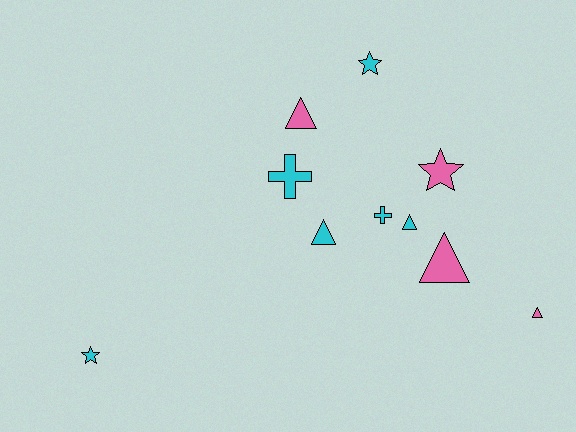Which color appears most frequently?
Cyan, with 6 objects.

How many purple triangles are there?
There are no purple triangles.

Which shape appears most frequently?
Triangle, with 5 objects.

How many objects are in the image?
There are 10 objects.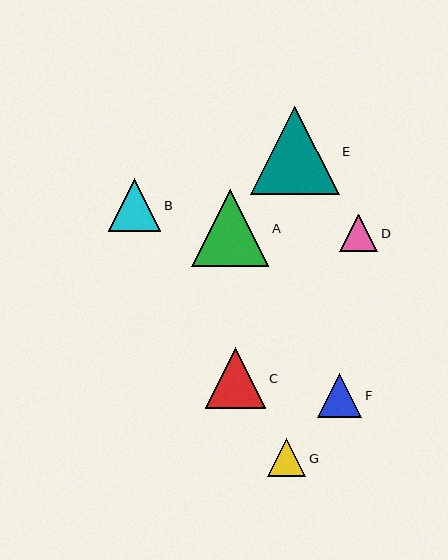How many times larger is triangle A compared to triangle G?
Triangle A is approximately 2.0 times the size of triangle G.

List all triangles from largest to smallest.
From largest to smallest: E, A, C, B, F, G, D.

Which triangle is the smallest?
Triangle D is the smallest with a size of approximately 38 pixels.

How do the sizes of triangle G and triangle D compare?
Triangle G and triangle D are approximately the same size.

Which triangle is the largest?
Triangle E is the largest with a size of approximately 88 pixels.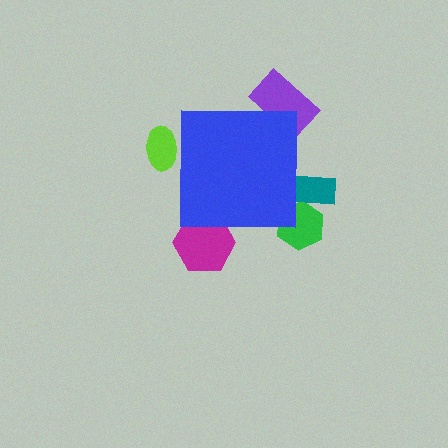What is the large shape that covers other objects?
A blue square.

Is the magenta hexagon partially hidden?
Yes, the magenta hexagon is partially hidden behind the blue square.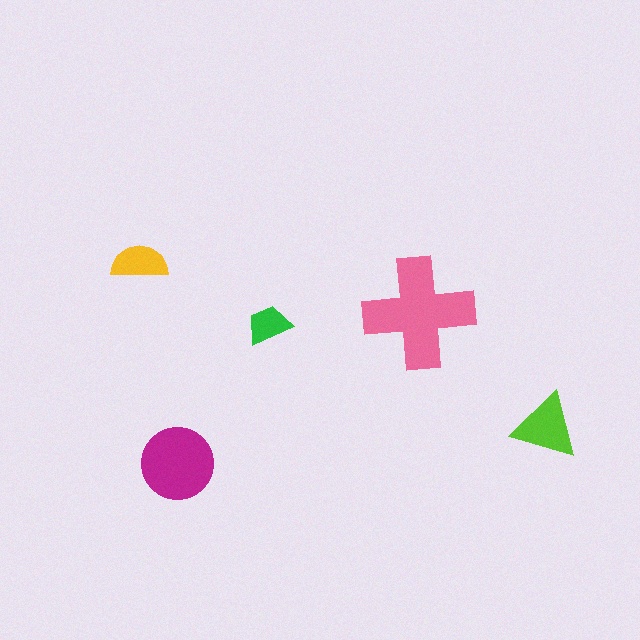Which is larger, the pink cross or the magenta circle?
The pink cross.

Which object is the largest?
The pink cross.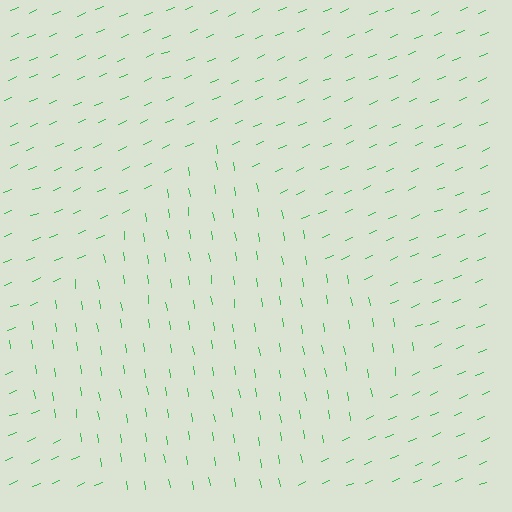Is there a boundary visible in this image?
Yes, there is a texture boundary formed by a change in line orientation.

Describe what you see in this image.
The image is filled with small green line segments. A diamond region in the image has lines oriented differently from the surrounding lines, creating a visible texture boundary.